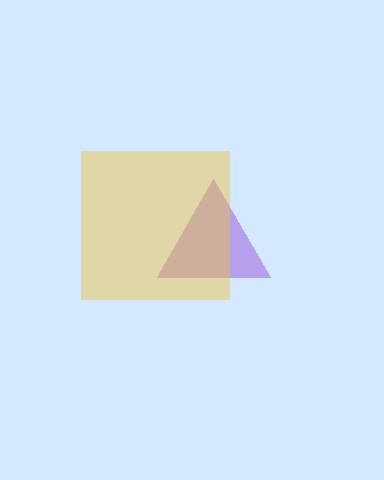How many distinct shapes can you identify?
There are 2 distinct shapes: a purple triangle, a yellow square.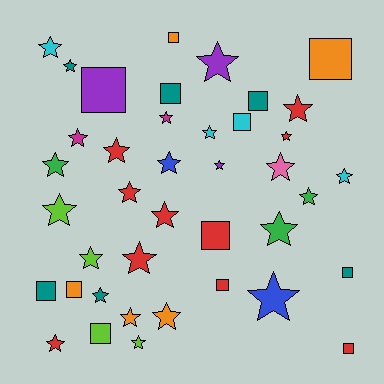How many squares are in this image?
There are 13 squares.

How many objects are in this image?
There are 40 objects.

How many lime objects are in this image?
There are 4 lime objects.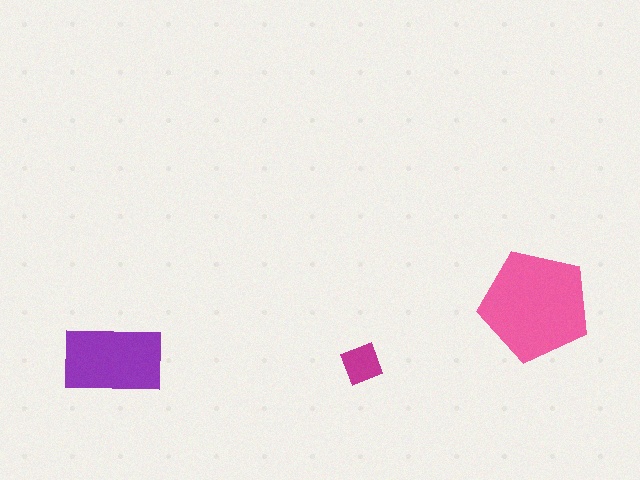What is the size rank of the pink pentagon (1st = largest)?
1st.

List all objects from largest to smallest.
The pink pentagon, the purple rectangle, the magenta diamond.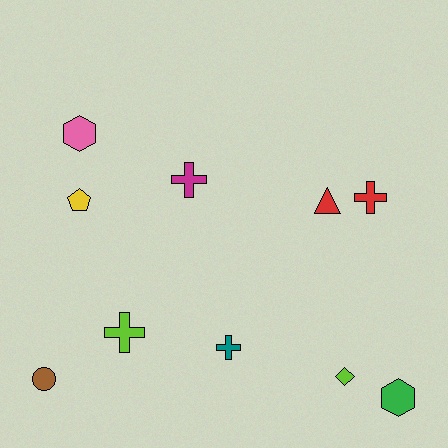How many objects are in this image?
There are 10 objects.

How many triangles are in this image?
There is 1 triangle.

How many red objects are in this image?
There are 2 red objects.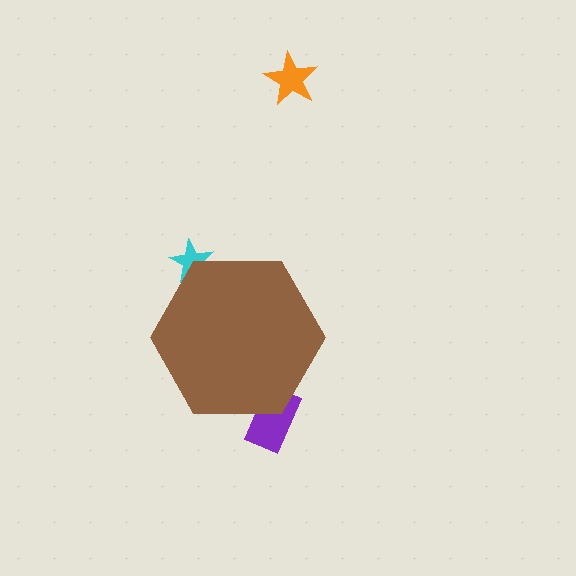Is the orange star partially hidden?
No, the orange star is fully visible.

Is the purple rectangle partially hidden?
Yes, the purple rectangle is partially hidden behind the brown hexagon.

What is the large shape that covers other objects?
A brown hexagon.